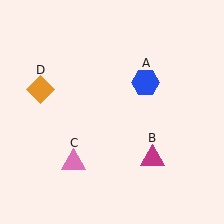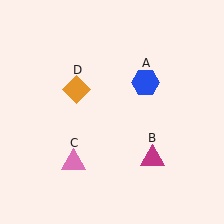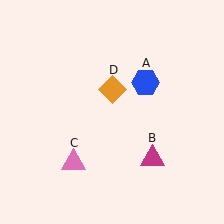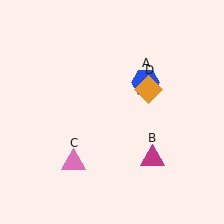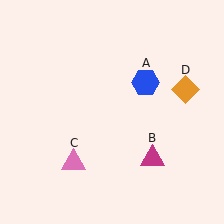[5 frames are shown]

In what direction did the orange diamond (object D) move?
The orange diamond (object D) moved right.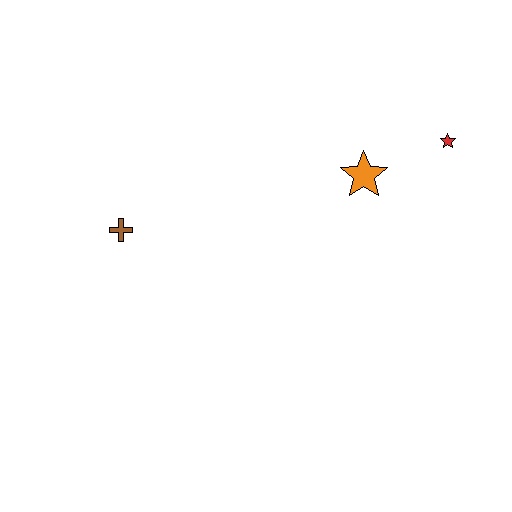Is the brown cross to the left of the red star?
Yes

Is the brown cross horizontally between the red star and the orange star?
No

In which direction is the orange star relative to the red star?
The orange star is to the left of the red star.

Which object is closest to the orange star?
The red star is closest to the orange star.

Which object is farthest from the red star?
The brown cross is farthest from the red star.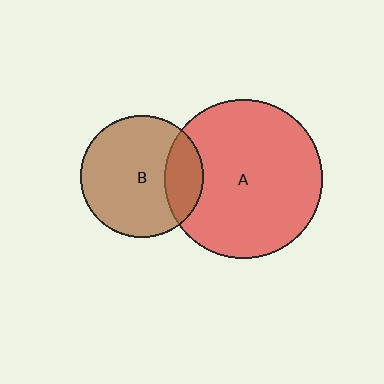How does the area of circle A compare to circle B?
Approximately 1.7 times.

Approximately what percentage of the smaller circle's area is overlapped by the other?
Approximately 20%.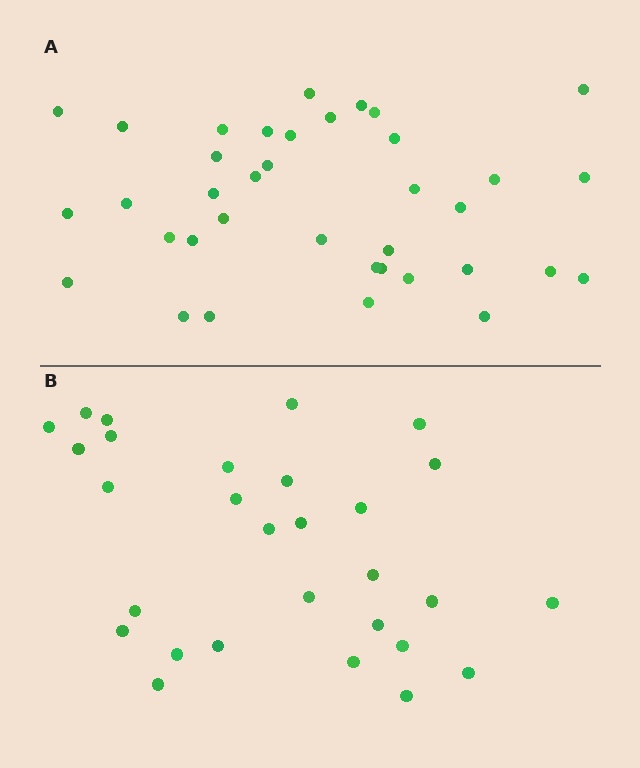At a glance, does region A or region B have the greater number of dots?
Region A (the top region) has more dots.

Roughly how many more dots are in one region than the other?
Region A has roughly 8 or so more dots than region B.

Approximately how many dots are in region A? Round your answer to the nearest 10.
About 40 dots. (The exact count is 37, which rounds to 40.)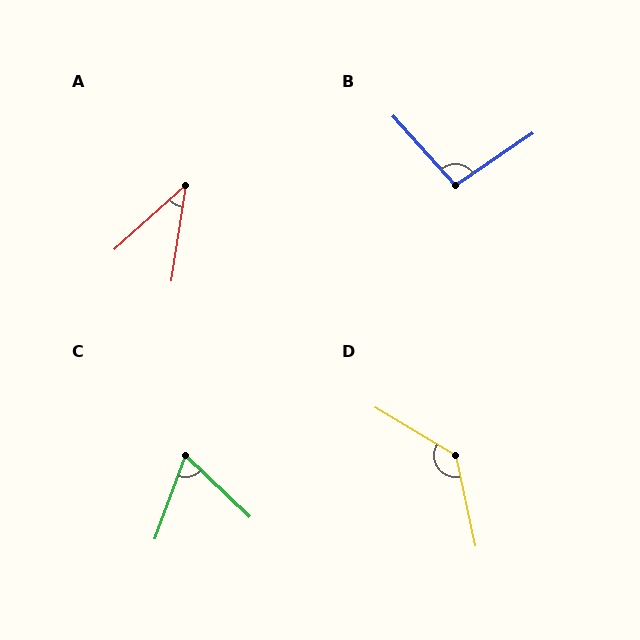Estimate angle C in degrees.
Approximately 67 degrees.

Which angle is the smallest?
A, at approximately 39 degrees.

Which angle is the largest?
D, at approximately 133 degrees.